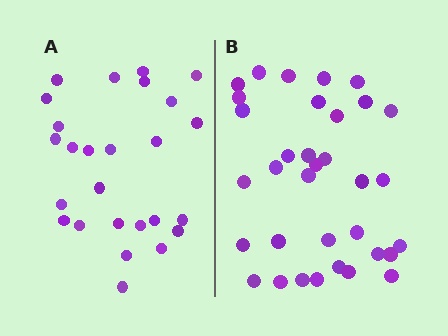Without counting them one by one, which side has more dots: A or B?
Region B (the right region) has more dots.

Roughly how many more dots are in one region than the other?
Region B has roughly 8 or so more dots than region A.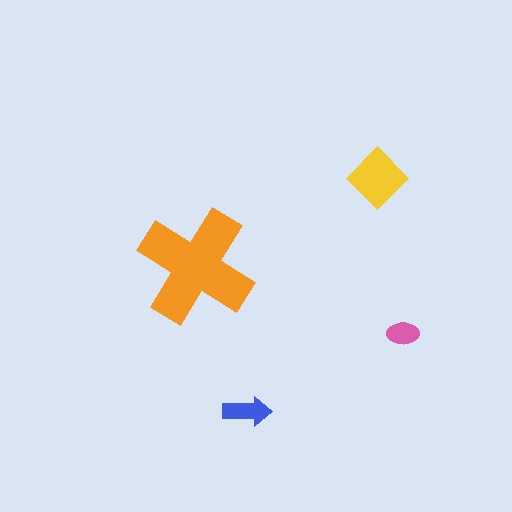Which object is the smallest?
The pink ellipse.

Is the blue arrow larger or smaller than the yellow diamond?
Smaller.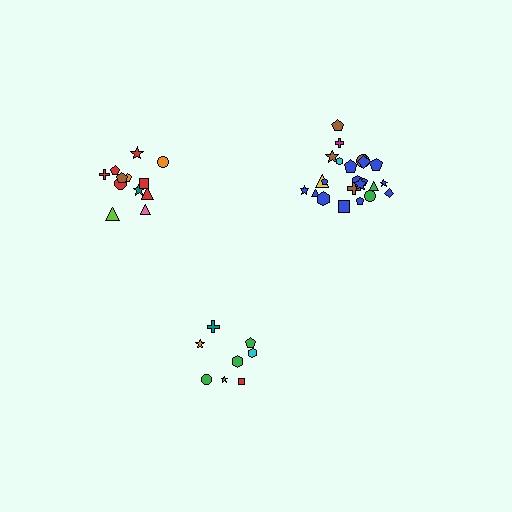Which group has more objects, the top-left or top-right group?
The top-right group.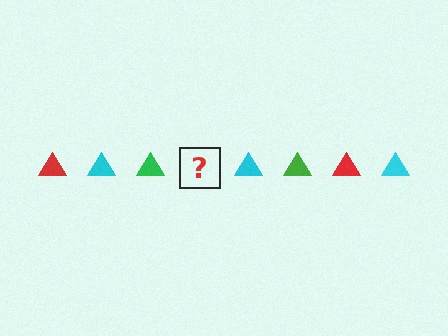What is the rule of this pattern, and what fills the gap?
The rule is that the pattern cycles through red, cyan, green triangles. The gap should be filled with a red triangle.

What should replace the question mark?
The question mark should be replaced with a red triangle.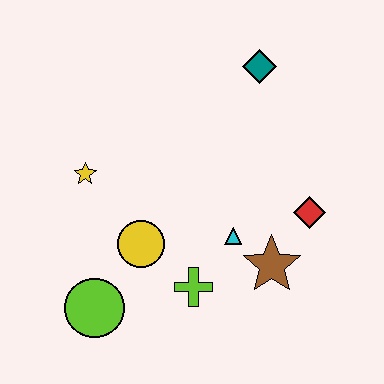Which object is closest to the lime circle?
The yellow circle is closest to the lime circle.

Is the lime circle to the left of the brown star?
Yes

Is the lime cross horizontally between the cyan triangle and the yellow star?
Yes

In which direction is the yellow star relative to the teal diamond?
The yellow star is to the left of the teal diamond.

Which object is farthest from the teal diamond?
The lime circle is farthest from the teal diamond.